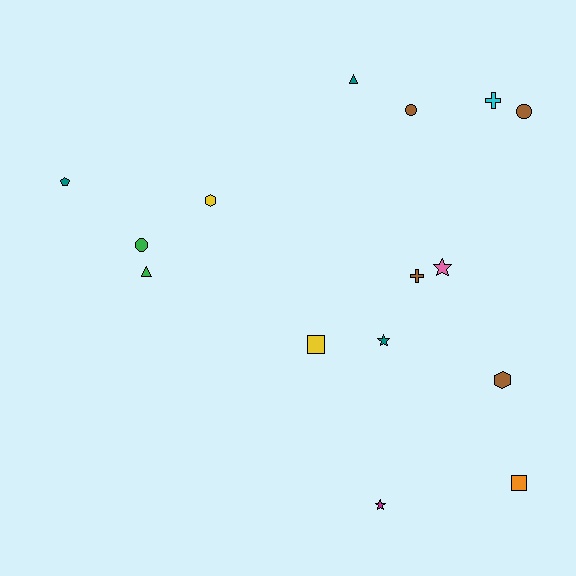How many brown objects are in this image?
There are 4 brown objects.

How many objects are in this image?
There are 15 objects.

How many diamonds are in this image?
There are no diamonds.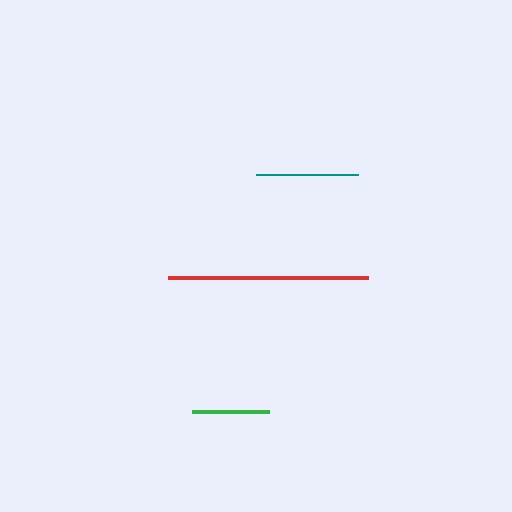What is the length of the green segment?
The green segment is approximately 77 pixels long.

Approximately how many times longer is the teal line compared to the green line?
The teal line is approximately 1.3 times the length of the green line.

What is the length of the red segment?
The red segment is approximately 200 pixels long.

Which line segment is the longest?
The red line is the longest at approximately 200 pixels.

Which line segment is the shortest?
The green line is the shortest at approximately 77 pixels.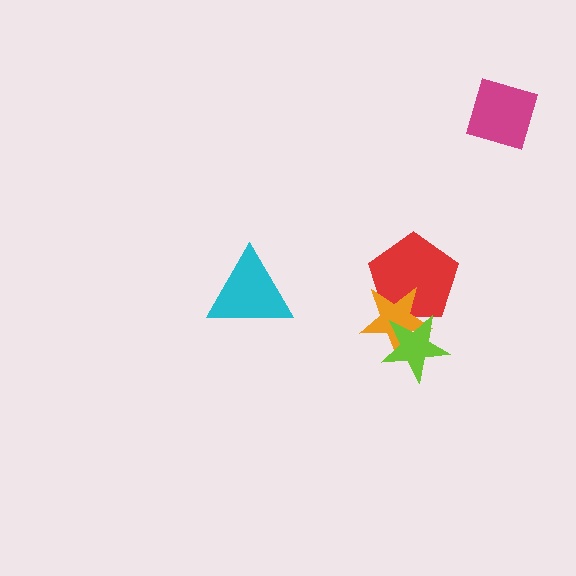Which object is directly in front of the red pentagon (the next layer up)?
The orange star is directly in front of the red pentagon.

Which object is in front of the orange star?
The lime star is in front of the orange star.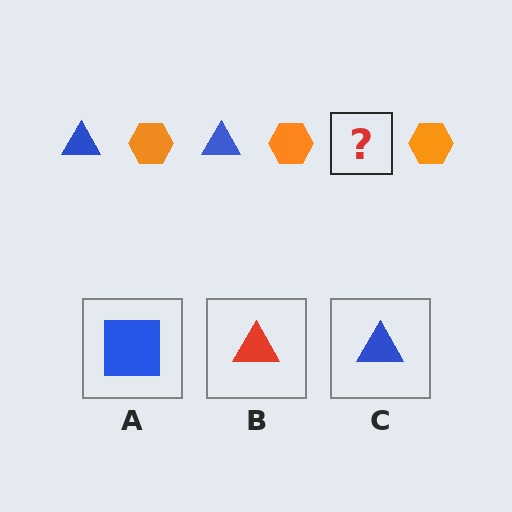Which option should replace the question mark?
Option C.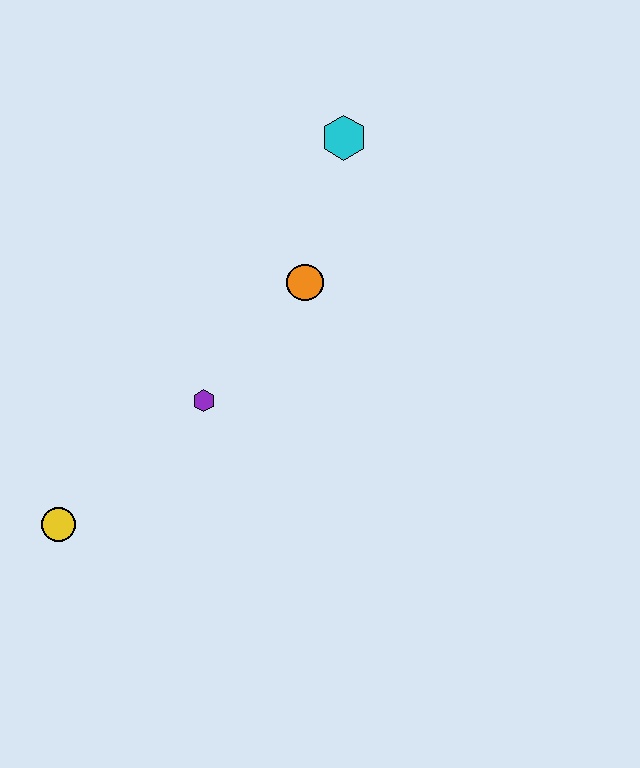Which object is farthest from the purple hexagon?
The cyan hexagon is farthest from the purple hexagon.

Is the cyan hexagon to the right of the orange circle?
Yes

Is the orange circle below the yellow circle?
No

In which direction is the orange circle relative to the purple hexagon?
The orange circle is above the purple hexagon.